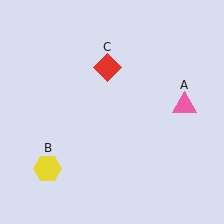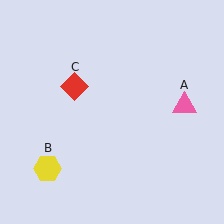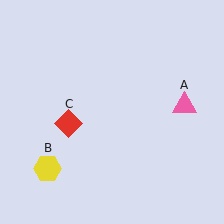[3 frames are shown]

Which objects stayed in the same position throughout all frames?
Pink triangle (object A) and yellow hexagon (object B) remained stationary.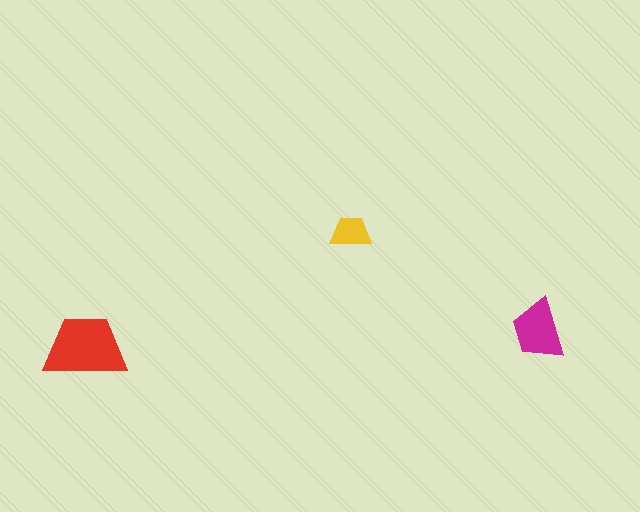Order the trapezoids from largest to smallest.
the red one, the magenta one, the yellow one.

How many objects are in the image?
There are 3 objects in the image.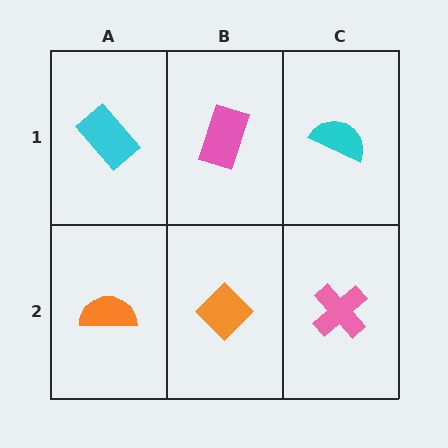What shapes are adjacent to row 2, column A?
A cyan rectangle (row 1, column A), an orange diamond (row 2, column B).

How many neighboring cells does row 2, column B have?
3.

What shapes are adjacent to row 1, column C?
A pink cross (row 2, column C), a pink rectangle (row 1, column B).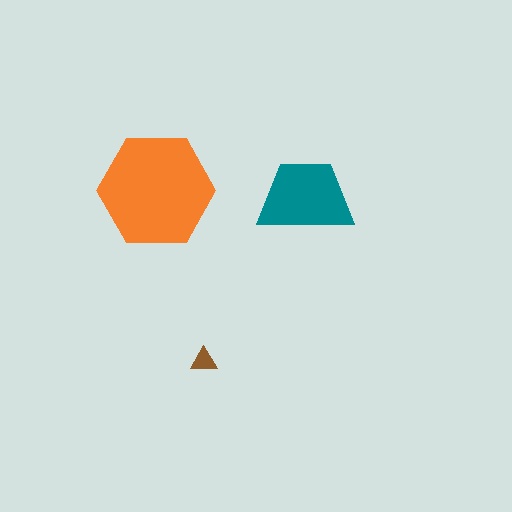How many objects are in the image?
There are 3 objects in the image.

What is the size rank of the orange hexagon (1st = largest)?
1st.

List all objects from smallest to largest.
The brown triangle, the teal trapezoid, the orange hexagon.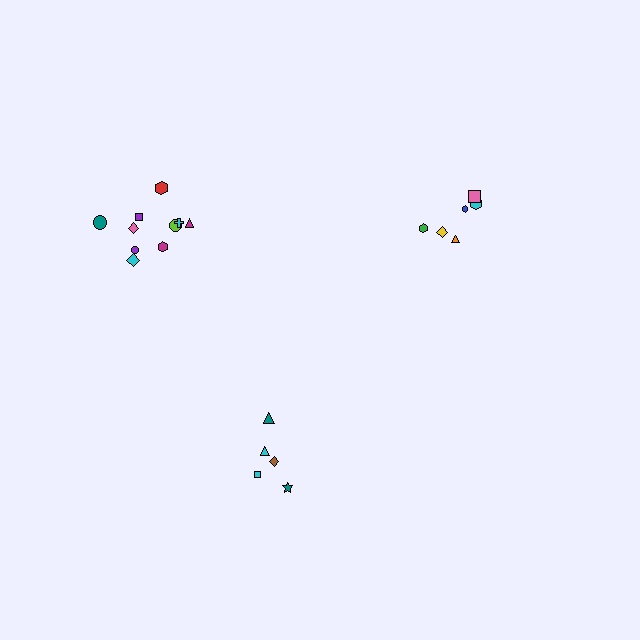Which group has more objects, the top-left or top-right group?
The top-left group.